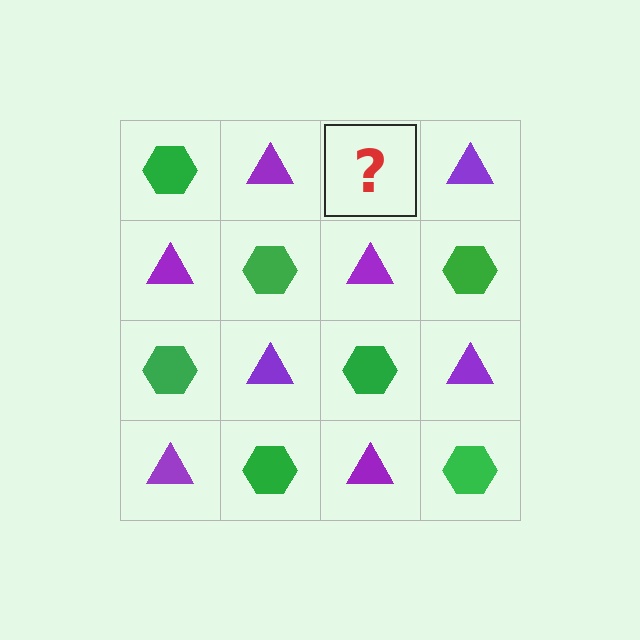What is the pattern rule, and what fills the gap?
The rule is that it alternates green hexagon and purple triangle in a checkerboard pattern. The gap should be filled with a green hexagon.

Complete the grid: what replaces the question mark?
The question mark should be replaced with a green hexagon.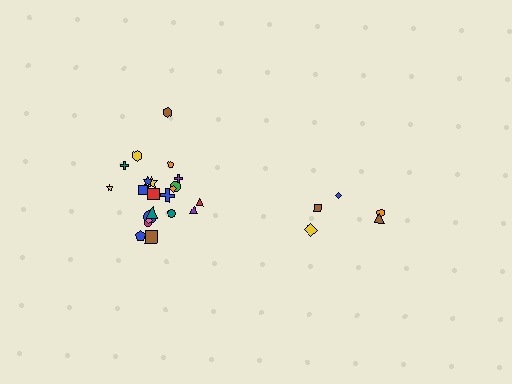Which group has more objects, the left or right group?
The left group.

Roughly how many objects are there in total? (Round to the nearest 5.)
Roughly 25 objects in total.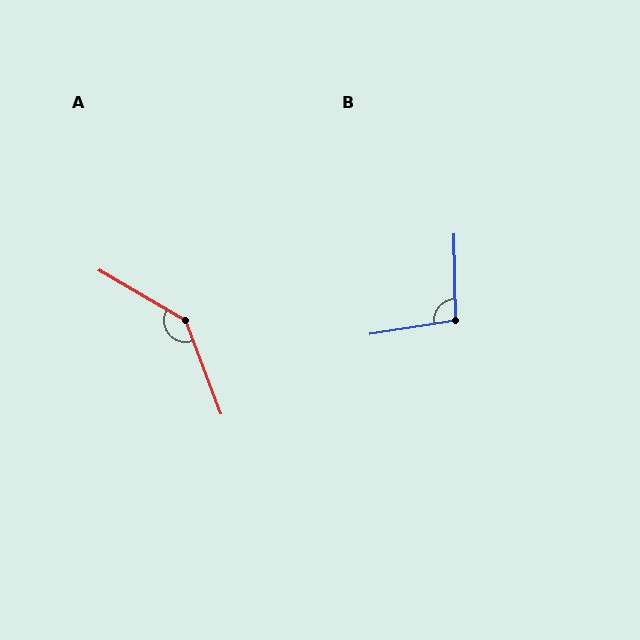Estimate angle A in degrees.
Approximately 141 degrees.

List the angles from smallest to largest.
B (98°), A (141°).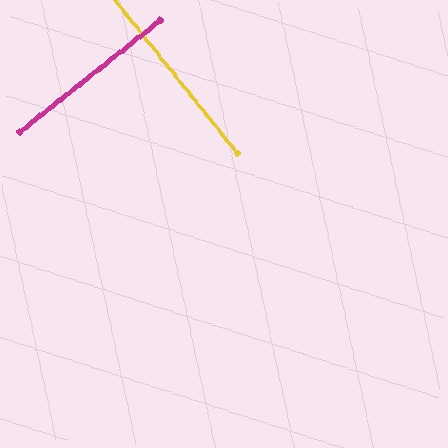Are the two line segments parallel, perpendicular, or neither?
Perpendicular — they meet at approximately 90°.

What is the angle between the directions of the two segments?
Approximately 90 degrees.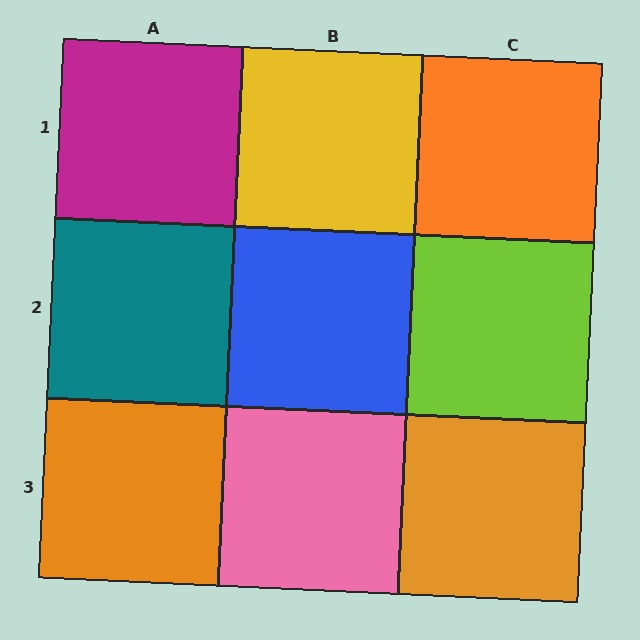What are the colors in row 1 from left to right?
Magenta, yellow, orange.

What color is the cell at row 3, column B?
Pink.